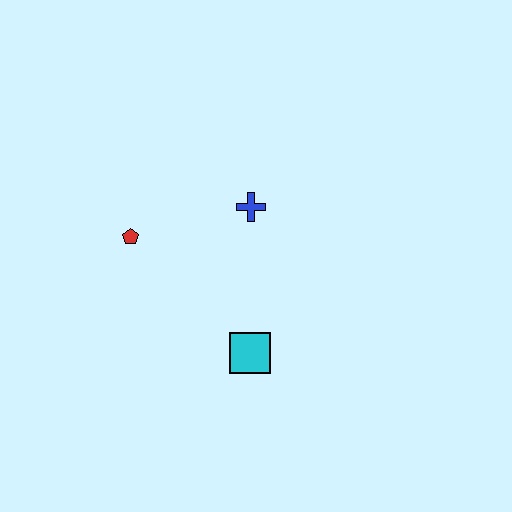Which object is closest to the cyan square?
The blue cross is closest to the cyan square.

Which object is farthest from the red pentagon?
The cyan square is farthest from the red pentagon.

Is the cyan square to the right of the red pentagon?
Yes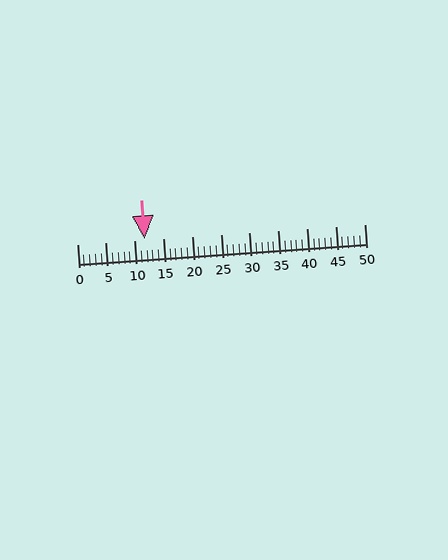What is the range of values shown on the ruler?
The ruler shows values from 0 to 50.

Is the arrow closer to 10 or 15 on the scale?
The arrow is closer to 10.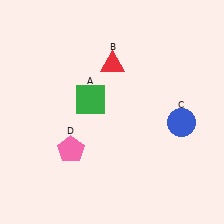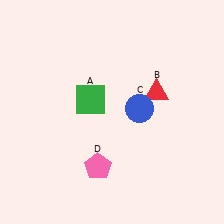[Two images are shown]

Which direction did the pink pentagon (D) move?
The pink pentagon (D) moved right.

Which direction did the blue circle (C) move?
The blue circle (C) moved left.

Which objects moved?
The objects that moved are: the red triangle (B), the blue circle (C), the pink pentagon (D).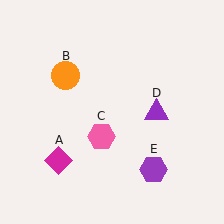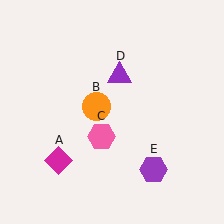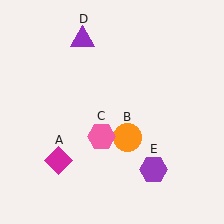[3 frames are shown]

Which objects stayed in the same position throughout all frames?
Magenta diamond (object A) and pink hexagon (object C) and purple hexagon (object E) remained stationary.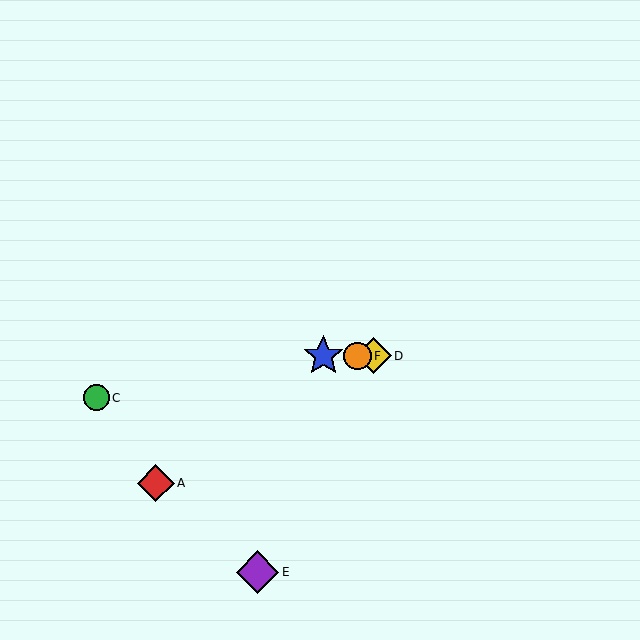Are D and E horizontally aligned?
No, D is at y≈356 and E is at y≈572.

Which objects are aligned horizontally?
Objects B, D, F are aligned horizontally.